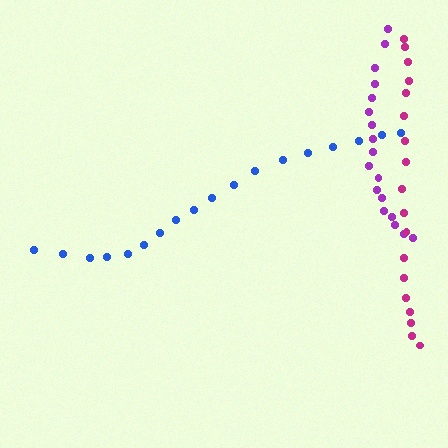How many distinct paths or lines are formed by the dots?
There are 3 distinct paths.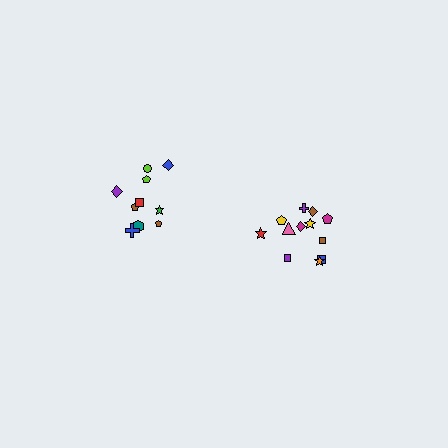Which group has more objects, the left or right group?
The right group.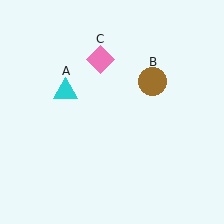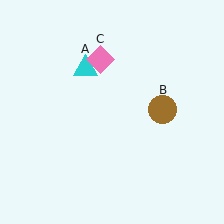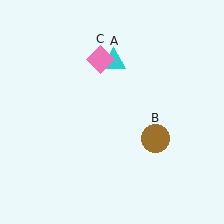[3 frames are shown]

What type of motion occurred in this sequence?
The cyan triangle (object A), brown circle (object B) rotated clockwise around the center of the scene.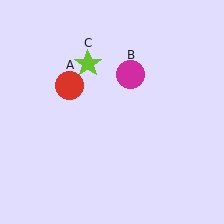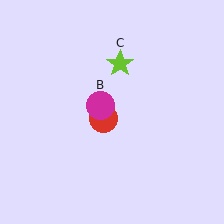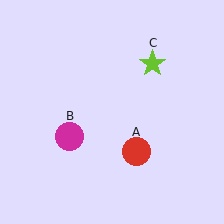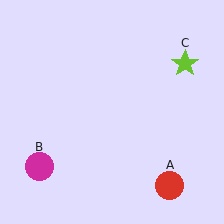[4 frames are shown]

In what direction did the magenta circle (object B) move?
The magenta circle (object B) moved down and to the left.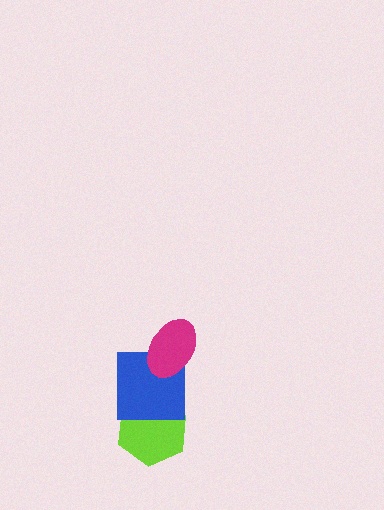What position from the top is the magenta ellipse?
The magenta ellipse is 1st from the top.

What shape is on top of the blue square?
The magenta ellipse is on top of the blue square.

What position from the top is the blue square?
The blue square is 2nd from the top.